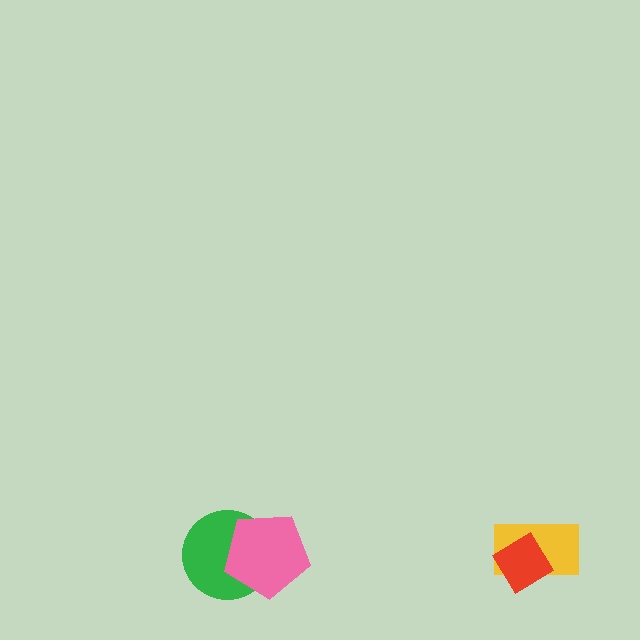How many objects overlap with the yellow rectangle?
1 object overlaps with the yellow rectangle.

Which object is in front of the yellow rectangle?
The red diamond is in front of the yellow rectangle.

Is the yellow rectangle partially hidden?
Yes, it is partially covered by another shape.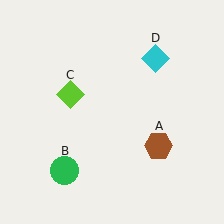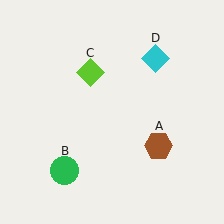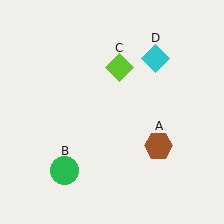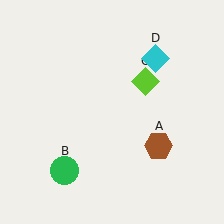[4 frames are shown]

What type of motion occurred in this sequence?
The lime diamond (object C) rotated clockwise around the center of the scene.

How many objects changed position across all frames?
1 object changed position: lime diamond (object C).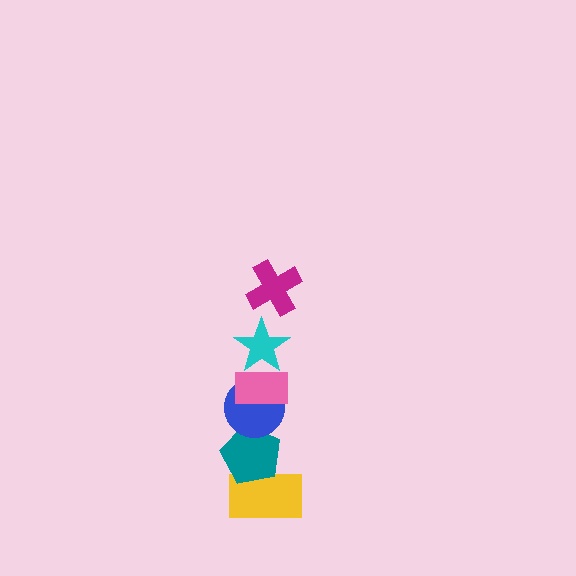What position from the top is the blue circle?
The blue circle is 4th from the top.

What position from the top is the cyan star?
The cyan star is 2nd from the top.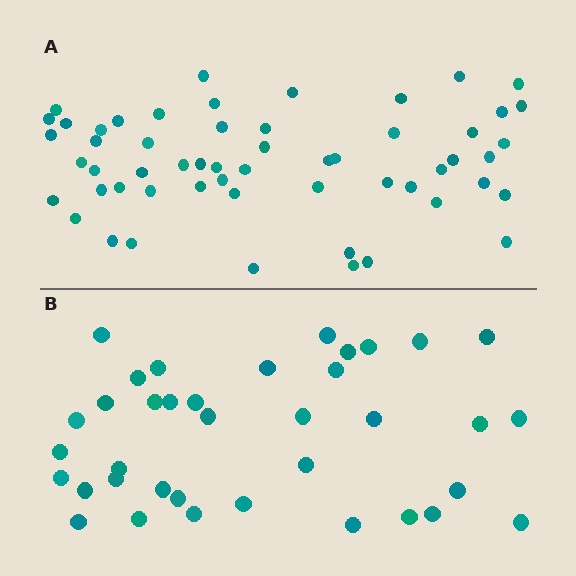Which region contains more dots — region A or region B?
Region A (the top region) has more dots.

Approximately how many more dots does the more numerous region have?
Region A has approximately 20 more dots than region B.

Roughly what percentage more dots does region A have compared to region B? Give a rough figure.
About 50% more.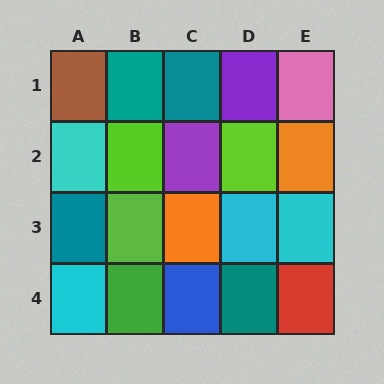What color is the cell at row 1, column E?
Pink.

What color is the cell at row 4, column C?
Blue.